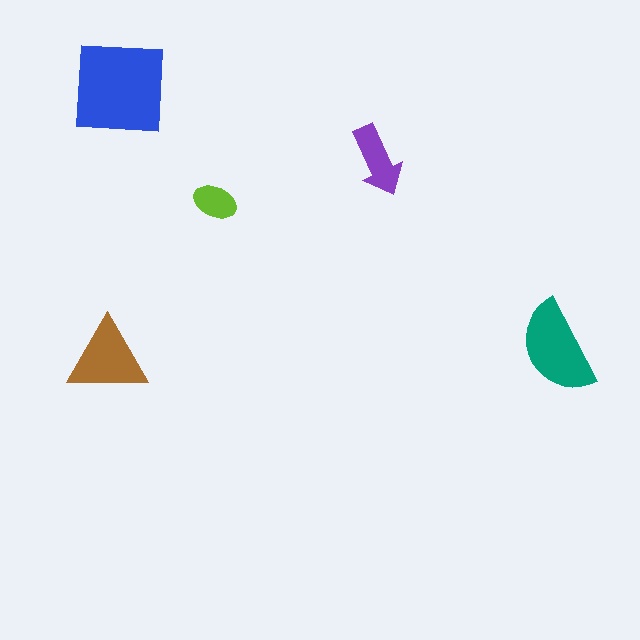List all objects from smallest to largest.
The lime ellipse, the purple arrow, the brown triangle, the teal semicircle, the blue square.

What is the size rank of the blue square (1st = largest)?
1st.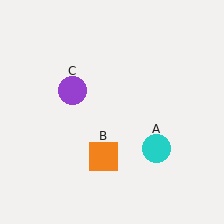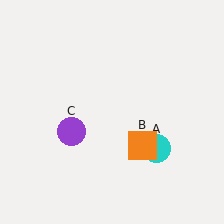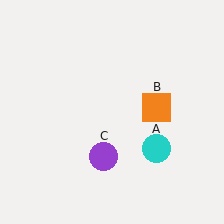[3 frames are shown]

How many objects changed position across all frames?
2 objects changed position: orange square (object B), purple circle (object C).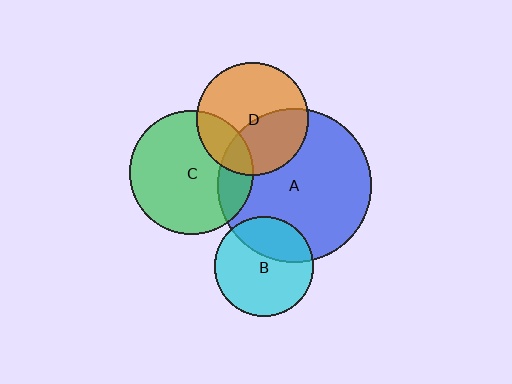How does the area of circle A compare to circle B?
Approximately 2.4 times.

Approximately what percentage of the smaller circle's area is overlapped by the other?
Approximately 20%.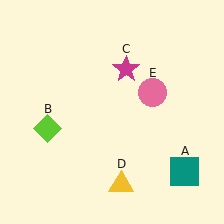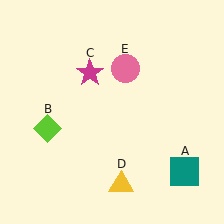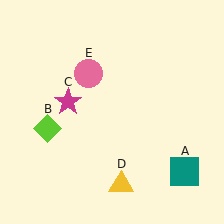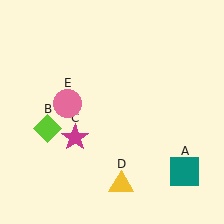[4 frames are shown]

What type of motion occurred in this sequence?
The magenta star (object C), pink circle (object E) rotated counterclockwise around the center of the scene.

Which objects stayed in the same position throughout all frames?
Teal square (object A) and lime diamond (object B) and yellow triangle (object D) remained stationary.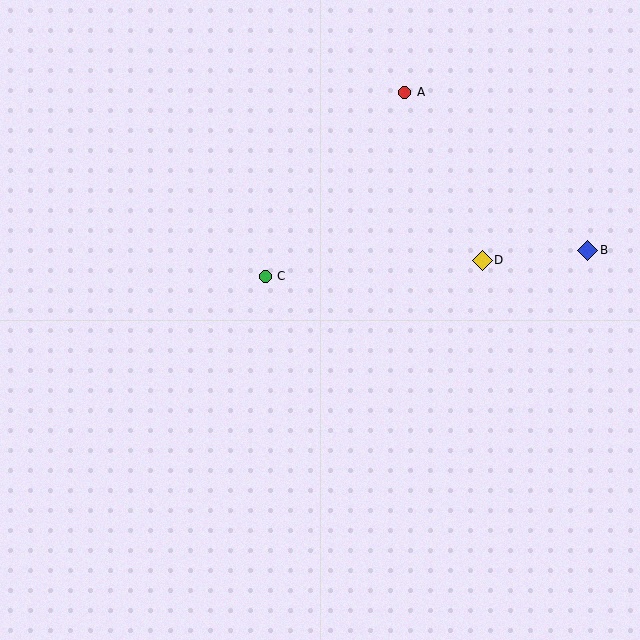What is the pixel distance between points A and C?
The distance between A and C is 231 pixels.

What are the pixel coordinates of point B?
Point B is at (588, 250).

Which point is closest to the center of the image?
Point C at (265, 276) is closest to the center.